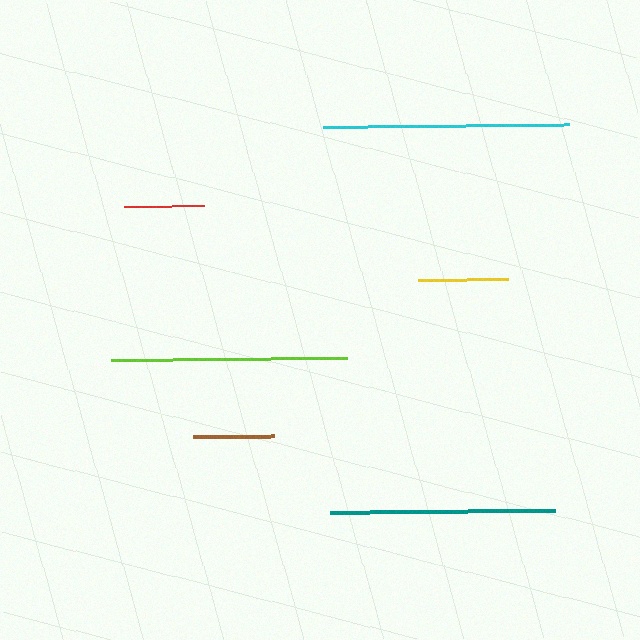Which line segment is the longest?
The cyan line is the longest at approximately 245 pixels.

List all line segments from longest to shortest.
From longest to shortest: cyan, lime, teal, yellow, brown, red.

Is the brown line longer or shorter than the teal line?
The teal line is longer than the brown line.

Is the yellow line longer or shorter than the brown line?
The yellow line is longer than the brown line.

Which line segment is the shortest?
The red line is the shortest at approximately 80 pixels.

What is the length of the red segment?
The red segment is approximately 80 pixels long.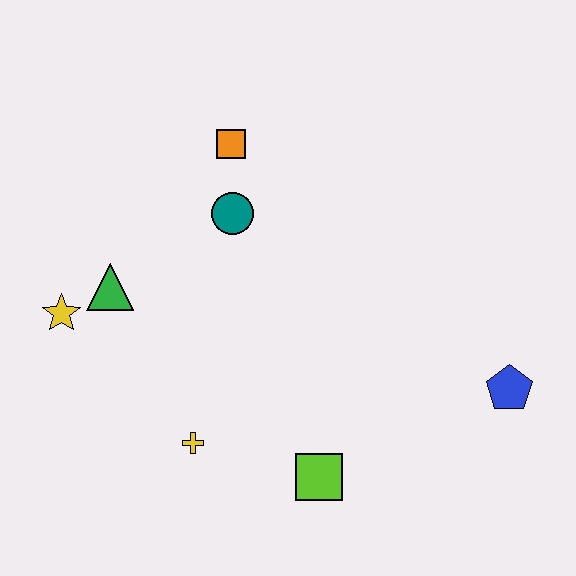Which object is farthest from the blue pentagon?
The yellow star is farthest from the blue pentagon.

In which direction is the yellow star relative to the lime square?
The yellow star is to the left of the lime square.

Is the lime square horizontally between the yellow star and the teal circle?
No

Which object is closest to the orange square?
The teal circle is closest to the orange square.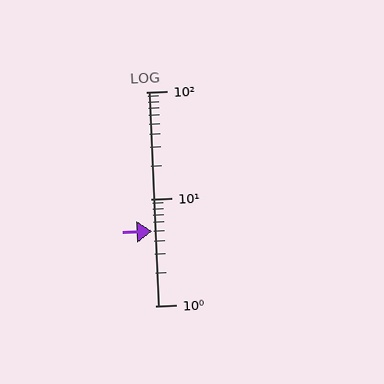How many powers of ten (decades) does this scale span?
The scale spans 2 decades, from 1 to 100.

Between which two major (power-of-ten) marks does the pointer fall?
The pointer is between 1 and 10.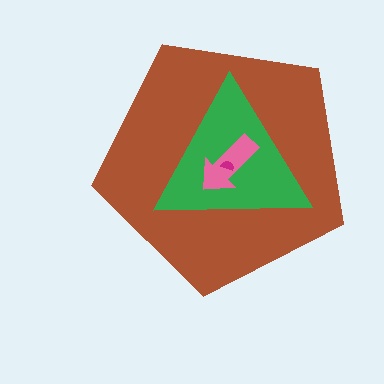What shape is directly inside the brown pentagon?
The green triangle.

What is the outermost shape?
The brown pentagon.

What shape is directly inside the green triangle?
The pink arrow.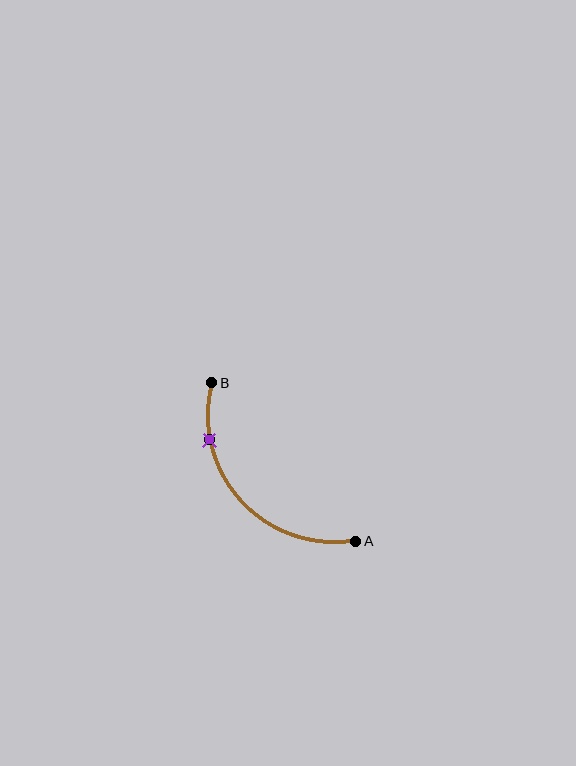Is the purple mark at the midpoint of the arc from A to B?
No. The purple mark lies on the arc but is closer to endpoint B. The arc midpoint would be at the point on the curve equidistant along the arc from both A and B.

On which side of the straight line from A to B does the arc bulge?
The arc bulges below and to the left of the straight line connecting A and B.